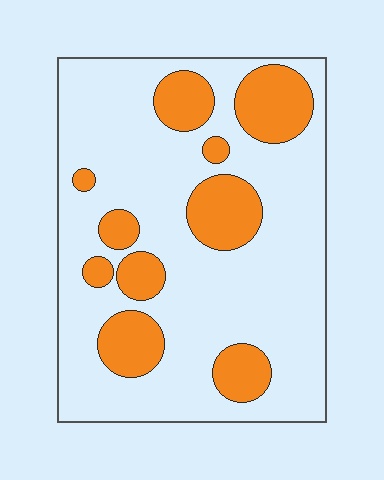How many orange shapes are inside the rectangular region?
10.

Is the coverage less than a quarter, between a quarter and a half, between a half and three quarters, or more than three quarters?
Less than a quarter.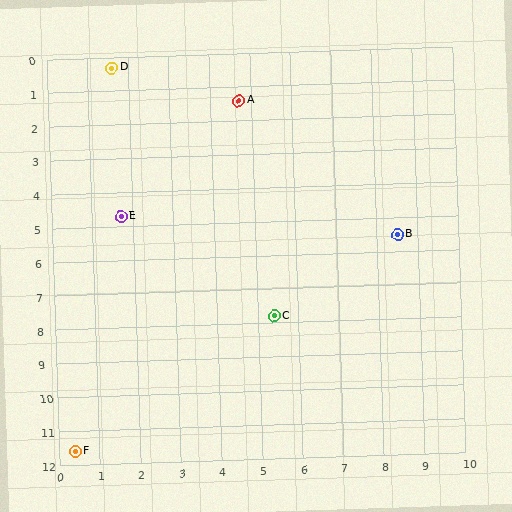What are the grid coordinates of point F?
Point F is at approximately (0.4, 11.6).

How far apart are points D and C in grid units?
Points D and C are about 8.4 grid units apart.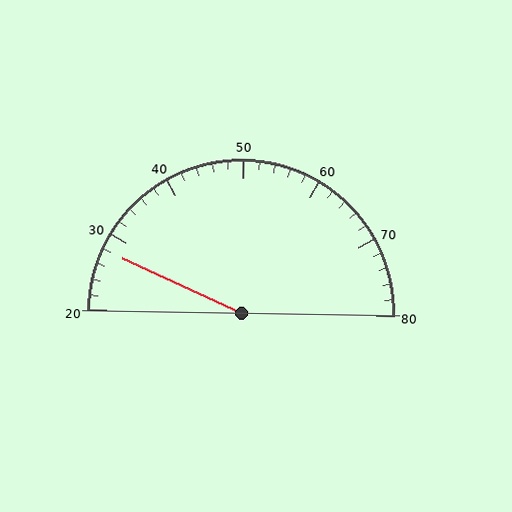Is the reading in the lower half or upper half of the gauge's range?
The reading is in the lower half of the range (20 to 80).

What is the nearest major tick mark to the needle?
The nearest major tick mark is 30.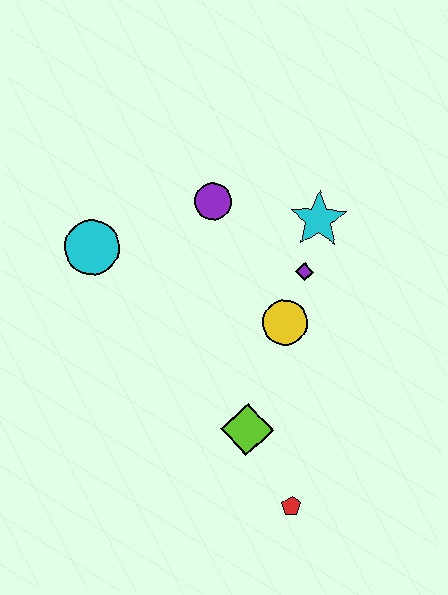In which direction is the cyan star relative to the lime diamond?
The cyan star is above the lime diamond.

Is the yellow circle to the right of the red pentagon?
No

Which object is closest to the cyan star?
The purple diamond is closest to the cyan star.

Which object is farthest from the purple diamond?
The red pentagon is farthest from the purple diamond.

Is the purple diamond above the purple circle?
No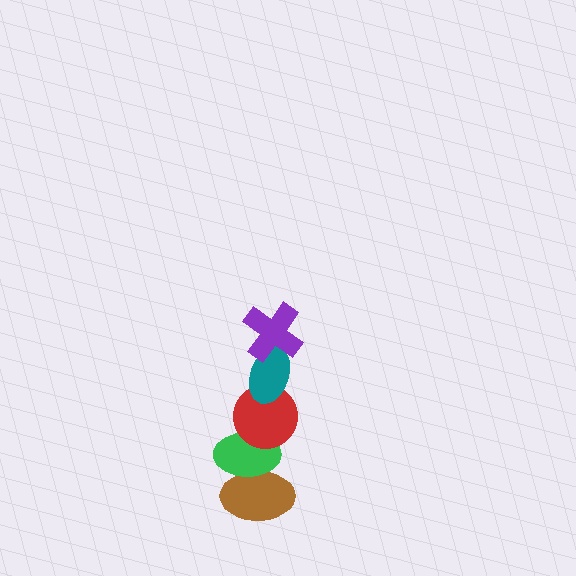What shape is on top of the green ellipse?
The red circle is on top of the green ellipse.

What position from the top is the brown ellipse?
The brown ellipse is 5th from the top.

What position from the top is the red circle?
The red circle is 3rd from the top.